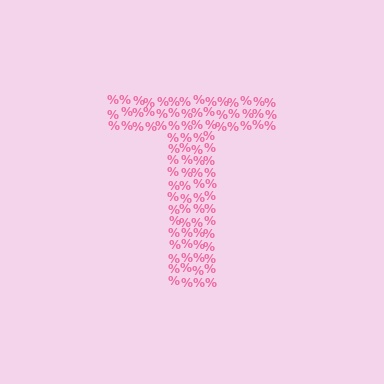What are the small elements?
The small elements are percent signs.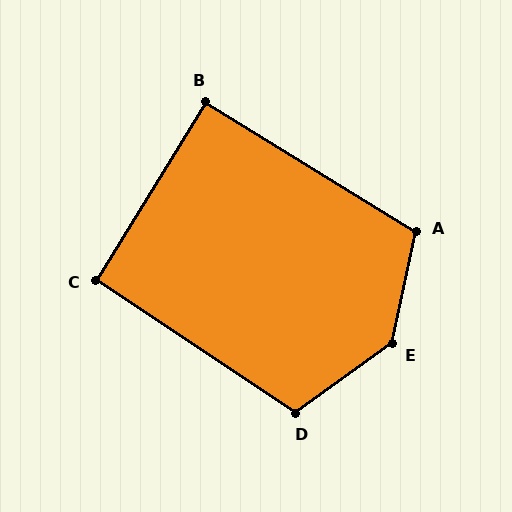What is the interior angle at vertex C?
Approximately 92 degrees (approximately right).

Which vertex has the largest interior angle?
E, at approximately 138 degrees.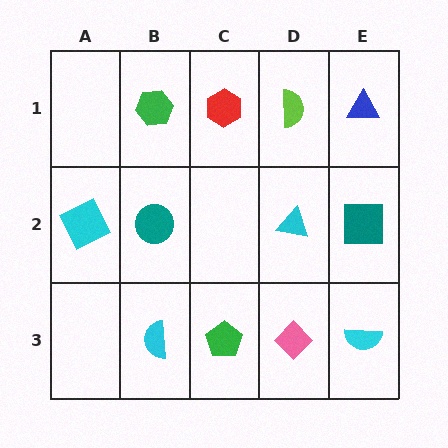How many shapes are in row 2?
4 shapes.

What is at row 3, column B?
A cyan semicircle.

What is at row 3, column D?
A pink diamond.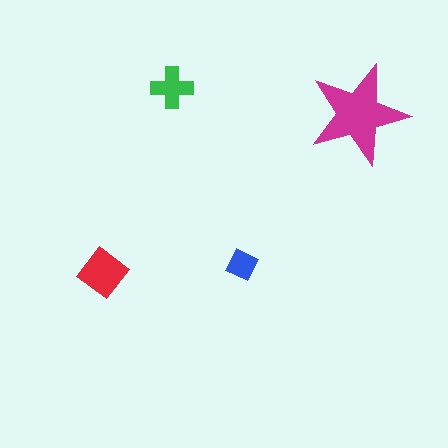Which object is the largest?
The magenta star.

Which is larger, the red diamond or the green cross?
The red diamond.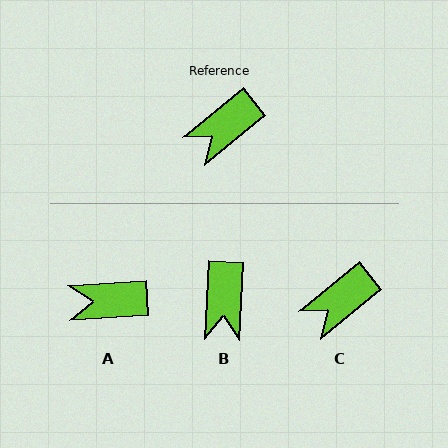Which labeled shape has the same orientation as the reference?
C.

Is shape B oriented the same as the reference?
No, it is off by about 48 degrees.